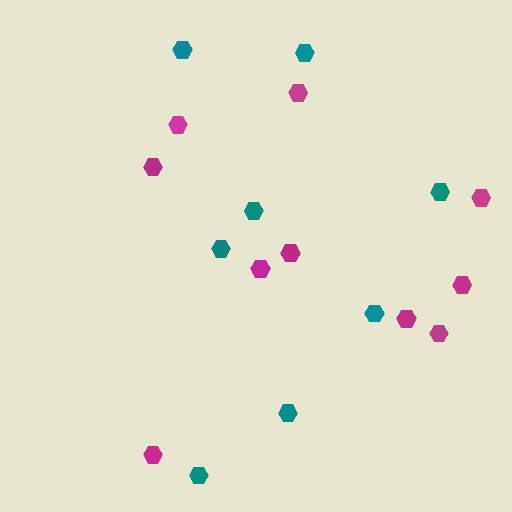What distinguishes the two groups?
There are 2 groups: one group of magenta hexagons (10) and one group of teal hexagons (8).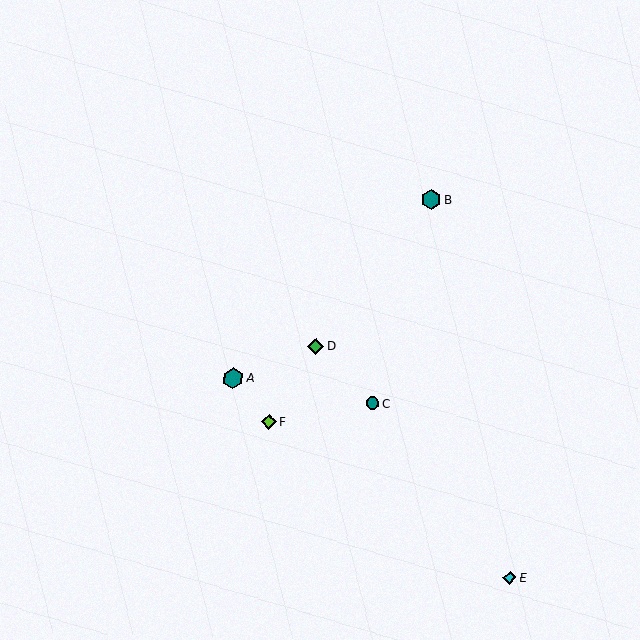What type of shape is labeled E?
Shape E is a cyan diamond.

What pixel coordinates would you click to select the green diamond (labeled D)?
Click at (316, 346) to select the green diamond D.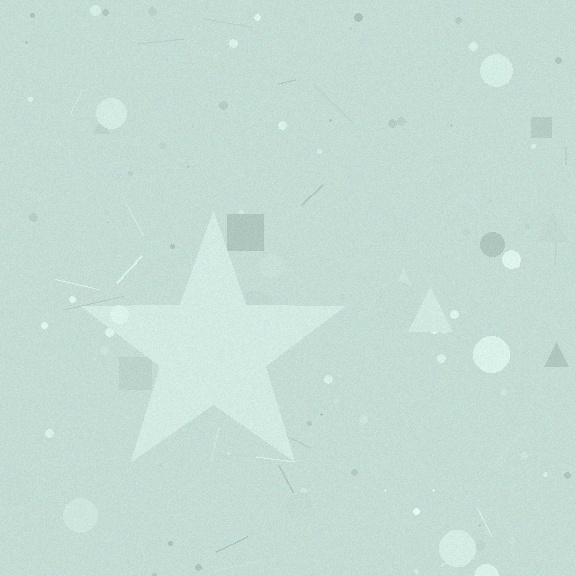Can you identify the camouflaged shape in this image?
The camouflaged shape is a star.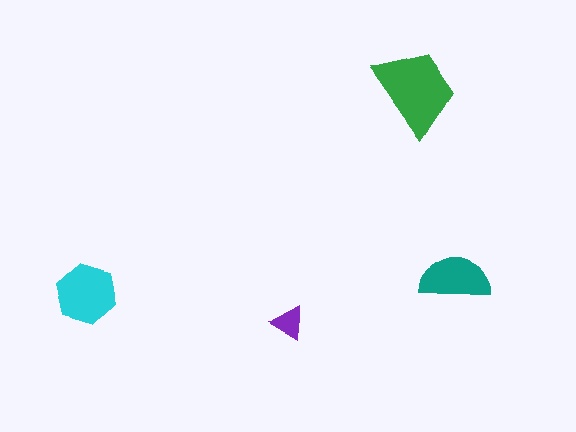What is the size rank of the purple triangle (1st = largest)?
4th.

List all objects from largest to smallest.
The green trapezoid, the cyan hexagon, the teal semicircle, the purple triangle.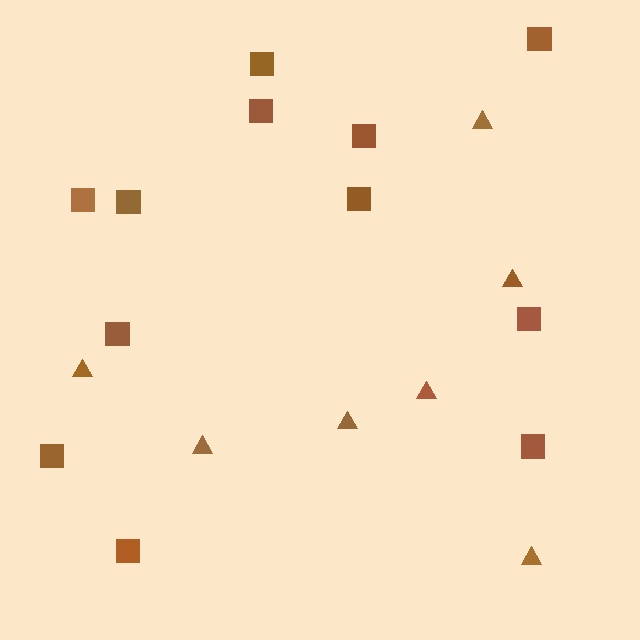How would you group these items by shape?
There are 2 groups: one group of squares (12) and one group of triangles (7).